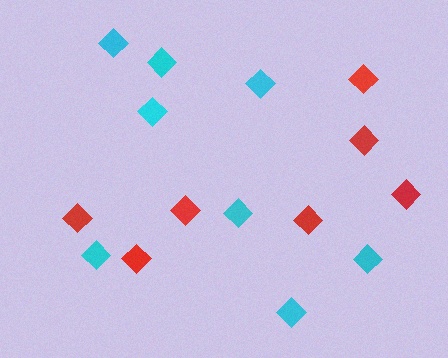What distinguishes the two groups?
There are 2 groups: one group of cyan diamonds (8) and one group of red diamonds (7).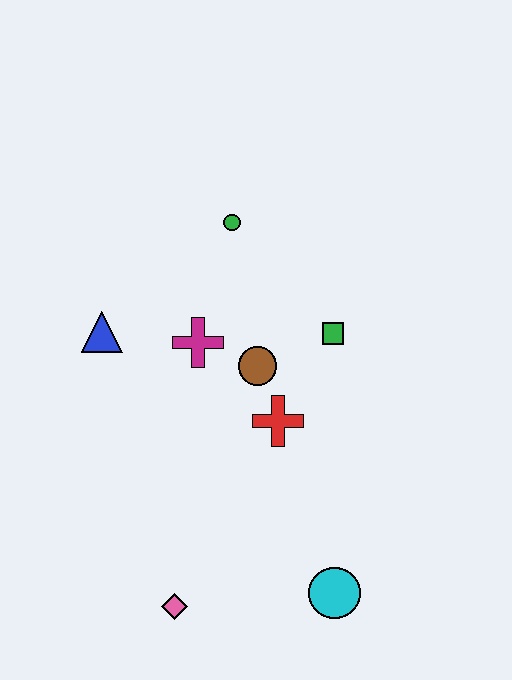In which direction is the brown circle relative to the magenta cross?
The brown circle is to the right of the magenta cross.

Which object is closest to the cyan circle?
The pink diamond is closest to the cyan circle.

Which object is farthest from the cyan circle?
The green circle is farthest from the cyan circle.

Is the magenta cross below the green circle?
Yes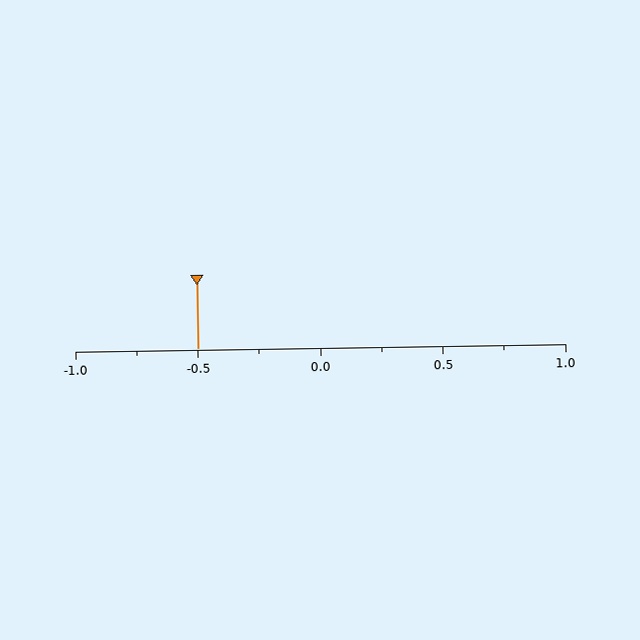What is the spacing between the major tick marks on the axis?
The major ticks are spaced 0.5 apart.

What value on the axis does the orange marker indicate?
The marker indicates approximately -0.5.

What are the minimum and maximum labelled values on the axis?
The axis runs from -1.0 to 1.0.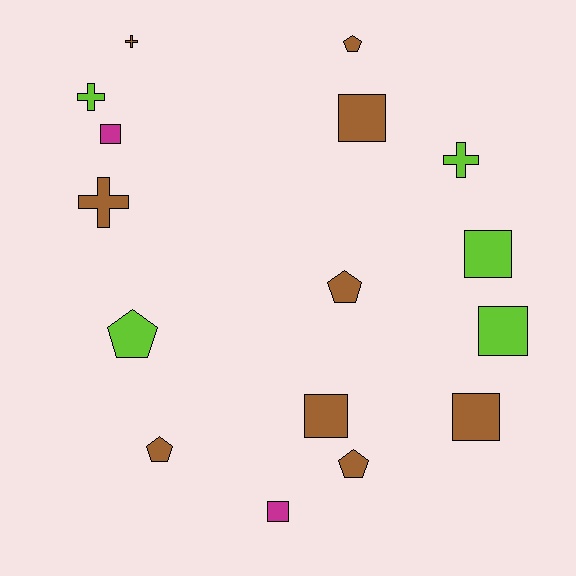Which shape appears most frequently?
Square, with 7 objects.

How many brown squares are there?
There are 3 brown squares.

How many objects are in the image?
There are 16 objects.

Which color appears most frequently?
Brown, with 9 objects.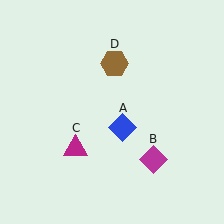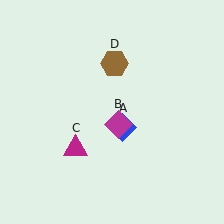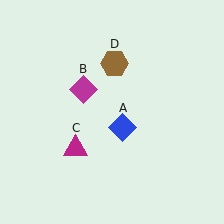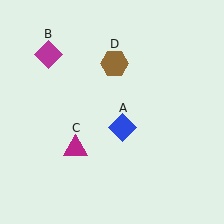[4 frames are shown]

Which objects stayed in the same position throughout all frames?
Blue diamond (object A) and magenta triangle (object C) and brown hexagon (object D) remained stationary.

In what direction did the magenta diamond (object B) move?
The magenta diamond (object B) moved up and to the left.